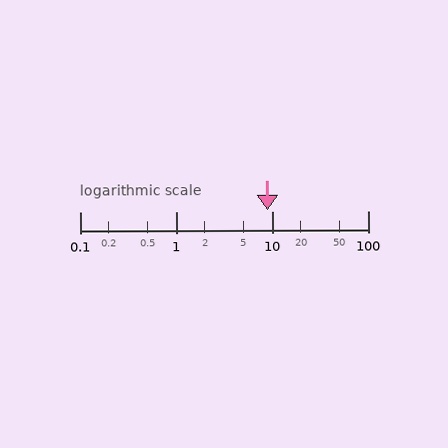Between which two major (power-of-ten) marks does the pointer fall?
The pointer is between 1 and 10.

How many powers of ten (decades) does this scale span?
The scale spans 3 decades, from 0.1 to 100.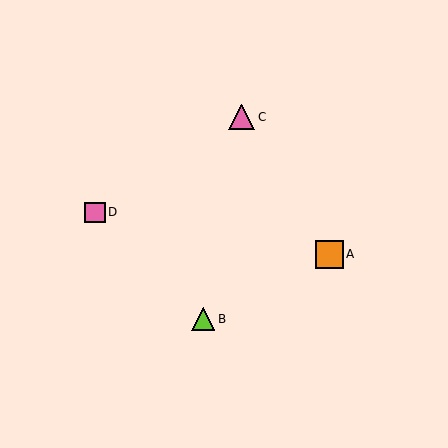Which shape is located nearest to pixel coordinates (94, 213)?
The pink square (labeled D) at (95, 212) is nearest to that location.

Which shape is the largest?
The orange square (labeled A) is the largest.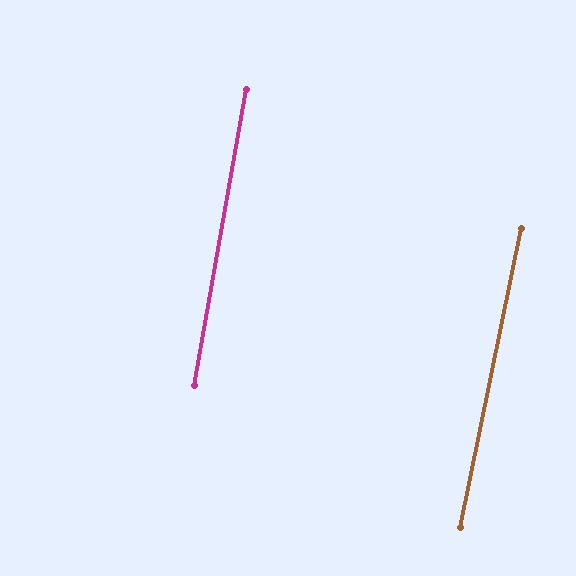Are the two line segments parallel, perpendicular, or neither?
Parallel — their directions differ by only 1.7°.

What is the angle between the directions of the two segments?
Approximately 2 degrees.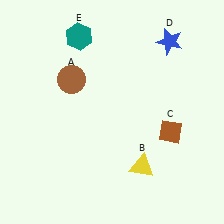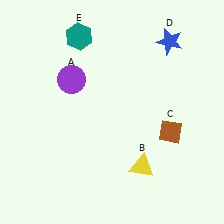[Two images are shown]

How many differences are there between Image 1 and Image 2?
There is 1 difference between the two images.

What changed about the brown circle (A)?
In Image 1, A is brown. In Image 2, it changed to purple.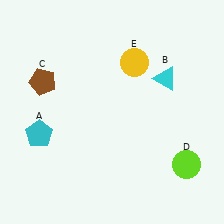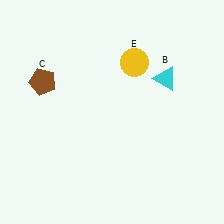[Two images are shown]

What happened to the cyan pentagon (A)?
The cyan pentagon (A) was removed in Image 2. It was in the bottom-left area of Image 1.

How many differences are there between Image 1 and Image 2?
There are 2 differences between the two images.